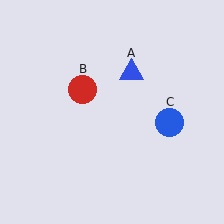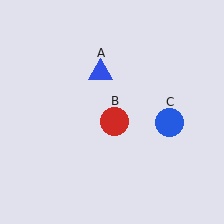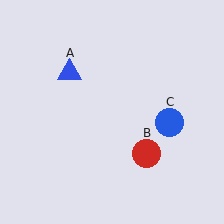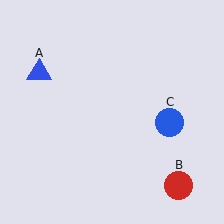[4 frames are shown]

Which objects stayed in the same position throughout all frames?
Blue circle (object C) remained stationary.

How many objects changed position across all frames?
2 objects changed position: blue triangle (object A), red circle (object B).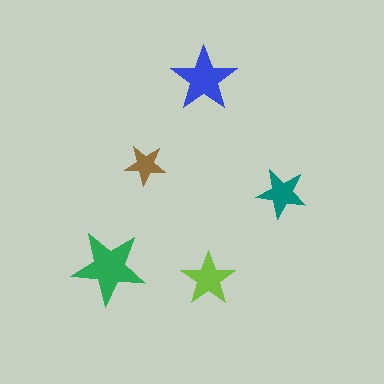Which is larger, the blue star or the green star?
The green one.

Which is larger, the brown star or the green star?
The green one.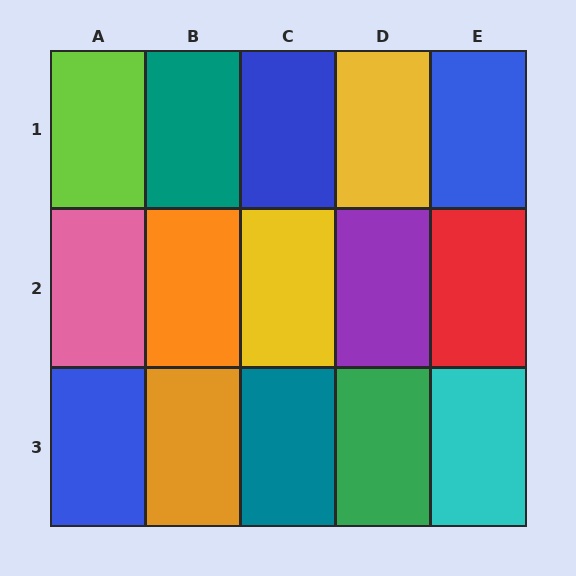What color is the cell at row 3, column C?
Teal.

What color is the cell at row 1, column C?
Blue.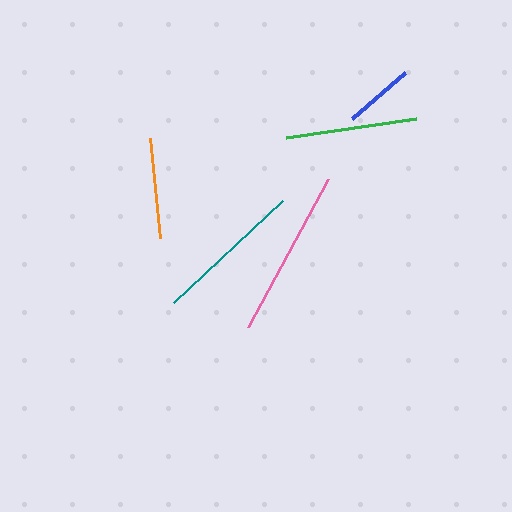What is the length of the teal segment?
The teal segment is approximately 149 pixels long.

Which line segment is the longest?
The pink line is the longest at approximately 169 pixels.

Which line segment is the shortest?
The blue line is the shortest at approximately 70 pixels.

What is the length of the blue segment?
The blue segment is approximately 70 pixels long.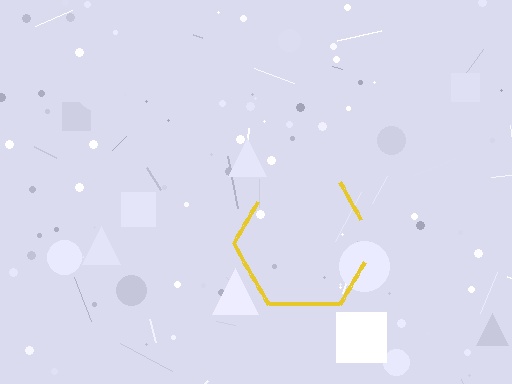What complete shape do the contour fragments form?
The contour fragments form a hexagon.